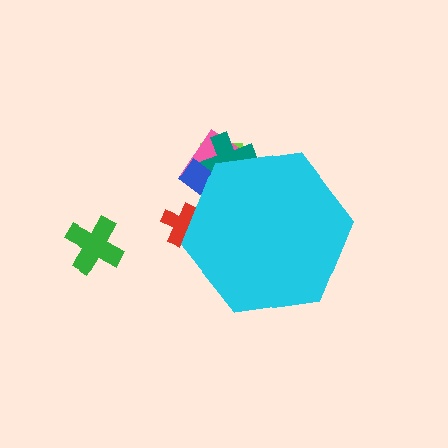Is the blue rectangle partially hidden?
Yes, the blue rectangle is partially hidden behind the cyan hexagon.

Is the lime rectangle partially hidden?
Yes, the lime rectangle is partially hidden behind the cyan hexagon.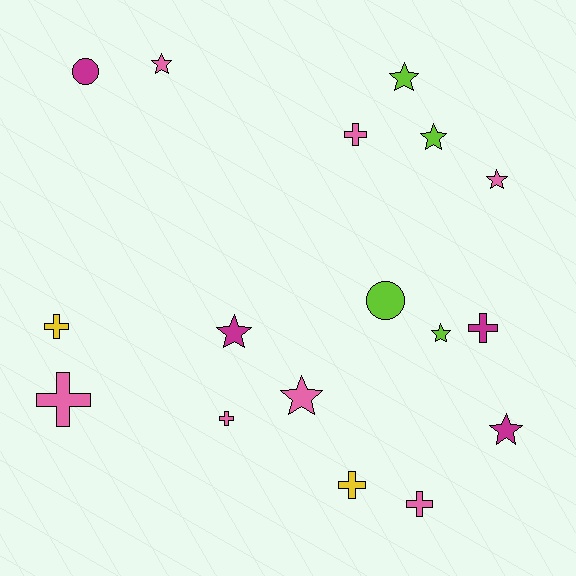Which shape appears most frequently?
Star, with 8 objects.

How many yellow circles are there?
There are no yellow circles.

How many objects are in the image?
There are 17 objects.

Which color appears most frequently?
Pink, with 7 objects.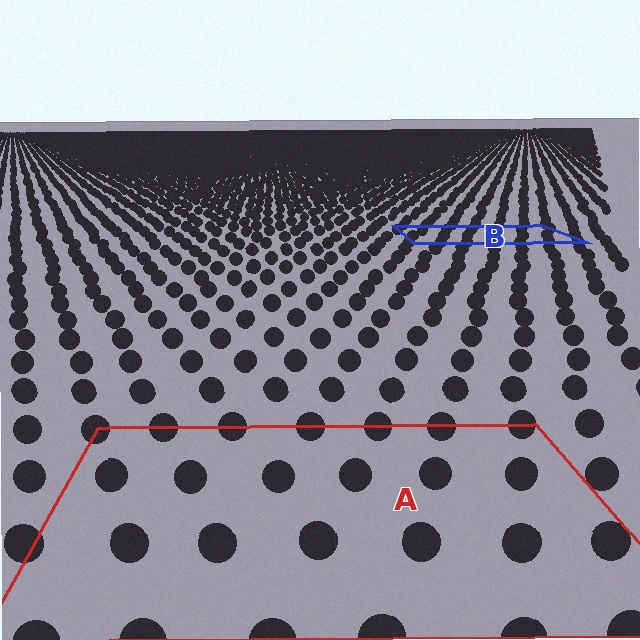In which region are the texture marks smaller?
The texture marks are smaller in region B, because it is farther away.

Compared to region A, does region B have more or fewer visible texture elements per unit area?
Region B has more texture elements per unit area — they are packed more densely because it is farther away.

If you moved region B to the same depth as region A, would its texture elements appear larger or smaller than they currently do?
They would appear larger. At a closer depth, the same texture elements are projected at a bigger on-screen size.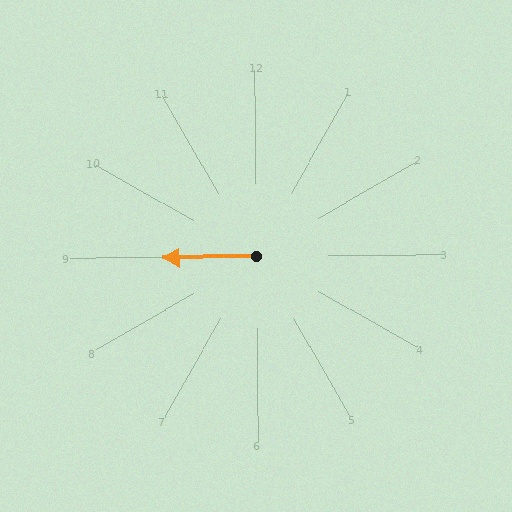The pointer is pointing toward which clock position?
Roughly 9 o'clock.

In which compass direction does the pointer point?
West.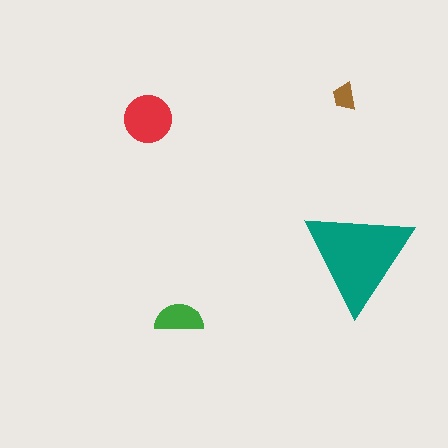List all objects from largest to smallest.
The teal triangle, the red circle, the green semicircle, the brown trapezoid.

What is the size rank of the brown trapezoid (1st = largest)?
4th.